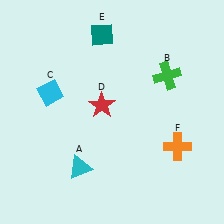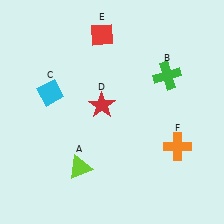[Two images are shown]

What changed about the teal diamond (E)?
In Image 1, E is teal. In Image 2, it changed to red.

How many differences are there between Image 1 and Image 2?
There are 2 differences between the two images.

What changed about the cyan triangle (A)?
In Image 1, A is cyan. In Image 2, it changed to lime.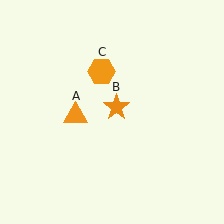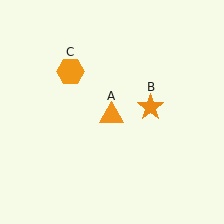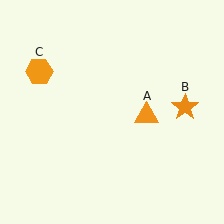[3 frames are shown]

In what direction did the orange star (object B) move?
The orange star (object B) moved right.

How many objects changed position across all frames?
3 objects changed position: orange triangle (object A), orange star (object B), orange hexagon (object C).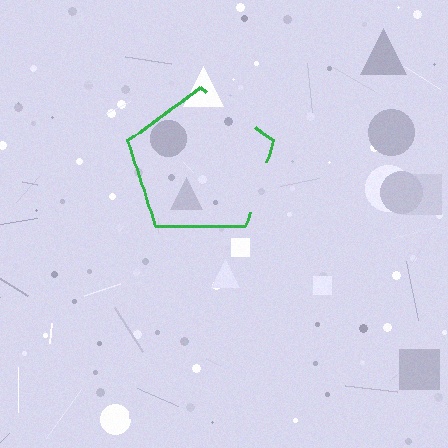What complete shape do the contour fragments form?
The contour fragments form a pentagon.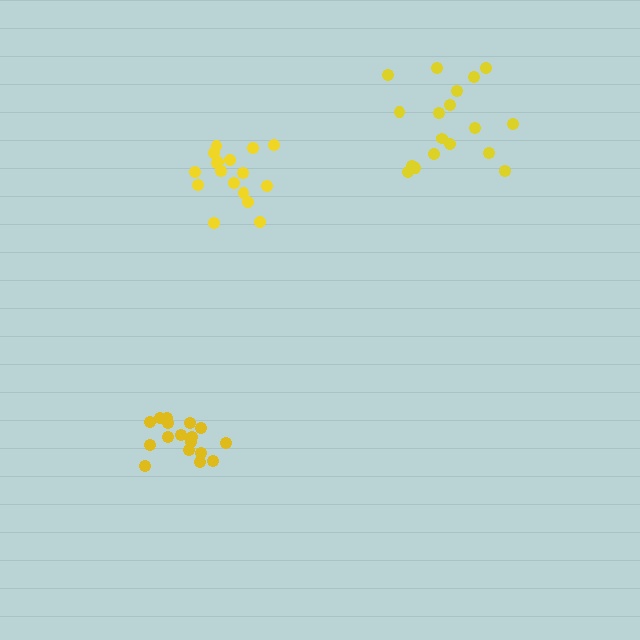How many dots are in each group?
Group 1: 18 dots, Group 2: 18 dots, Group 3: 17 dots (53 total).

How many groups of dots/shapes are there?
There are 3 groups.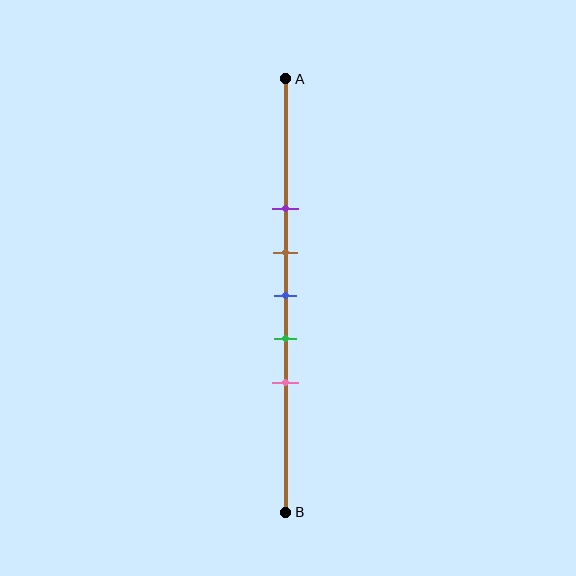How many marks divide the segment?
There are 5 marks dividing the segment.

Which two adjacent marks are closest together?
The brown and blue marks are the closest adjacent pair.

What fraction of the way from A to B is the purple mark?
The purple mark is approximately 30% (0.3) of the way from A to B.